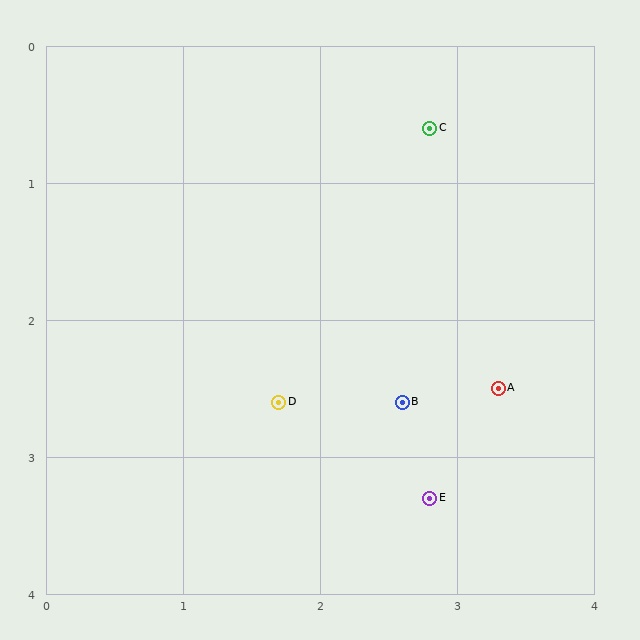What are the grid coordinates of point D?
Point D is at approximately (1.7, 2.6).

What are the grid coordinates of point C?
Point C is at approximately (2.8, 0.6).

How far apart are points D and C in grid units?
Points D and C are about 2.3 grid units apart.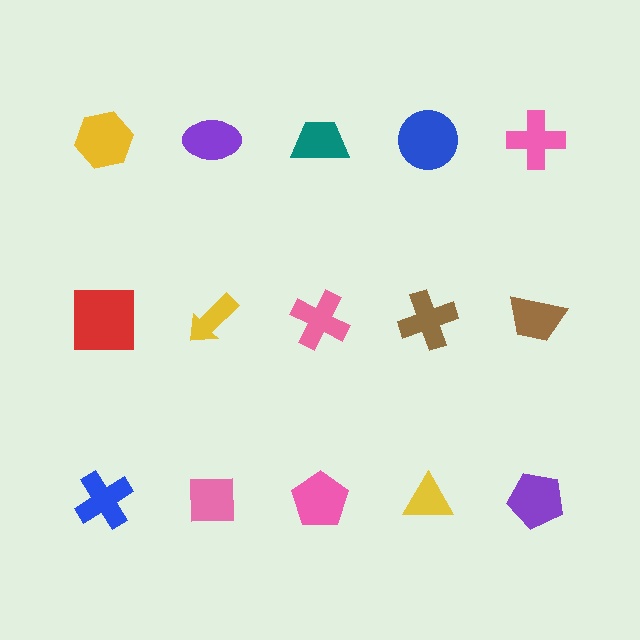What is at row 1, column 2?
A purple ellipse.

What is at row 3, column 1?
A blue cross.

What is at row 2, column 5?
A brown trapezoid.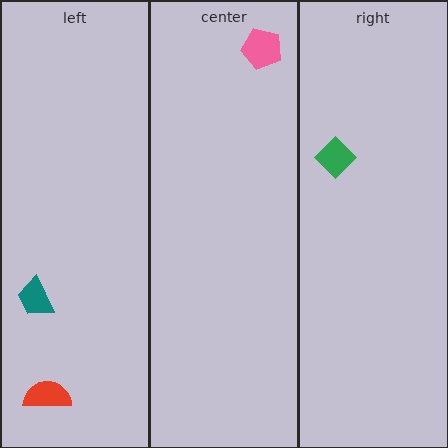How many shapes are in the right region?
1.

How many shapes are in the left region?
2.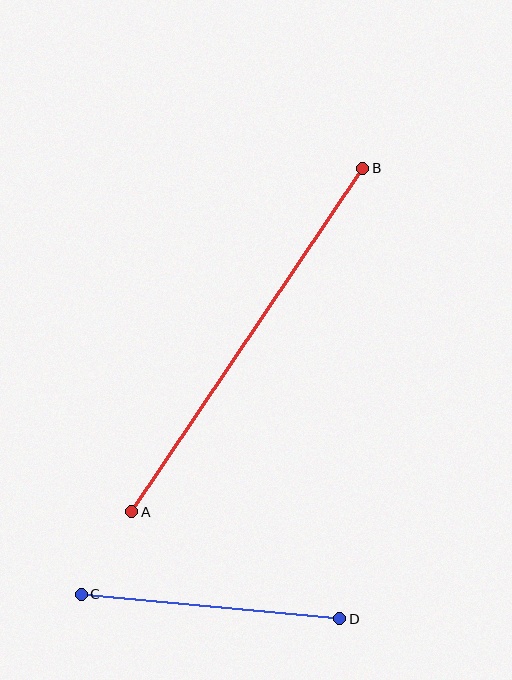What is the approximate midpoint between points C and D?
The midpoint is at approximately (211, 607) pixels.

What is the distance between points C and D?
The distance is approximately 260 pixels.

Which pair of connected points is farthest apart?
Points A and B are farthest apart.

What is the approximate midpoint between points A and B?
The midpoint is at approximately (247, 340) pixels.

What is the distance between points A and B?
The distance is approximately 414 pixels.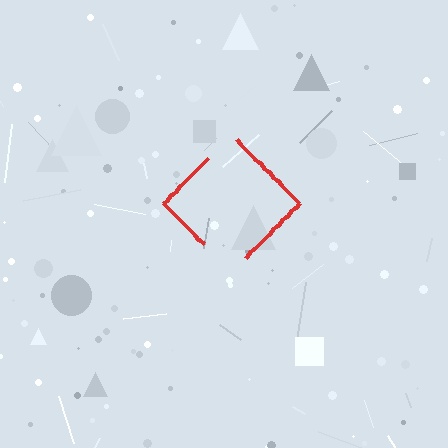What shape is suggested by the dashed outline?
The dashed outline suggests a diamond.